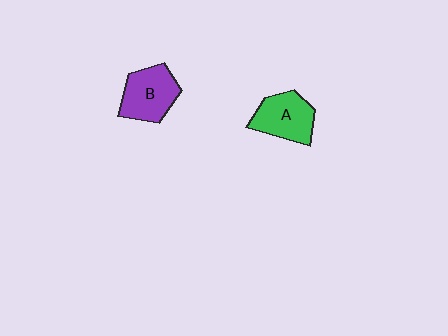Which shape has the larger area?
Shape B (purple).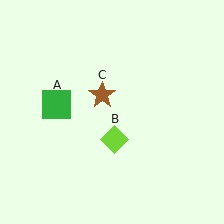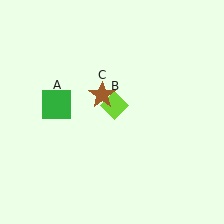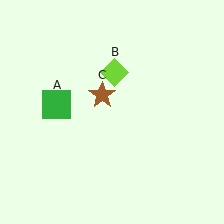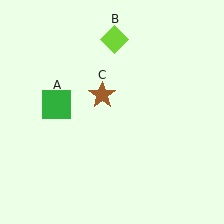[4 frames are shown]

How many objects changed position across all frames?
1 object changed position: lime diamond (object B).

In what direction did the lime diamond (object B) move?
The lime diamond (object B) moved up.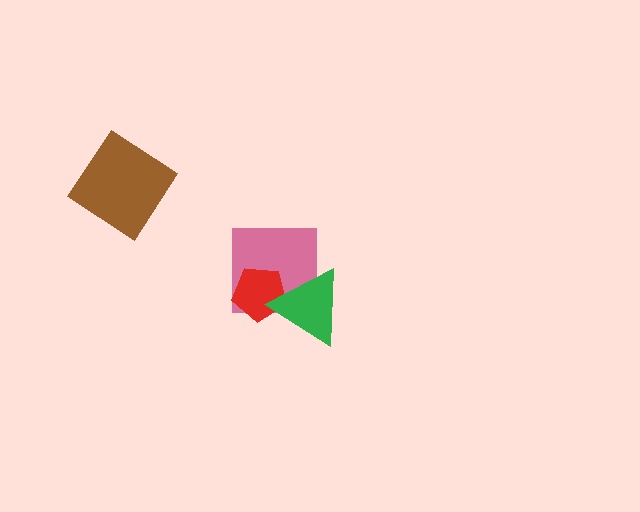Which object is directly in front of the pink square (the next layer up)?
The red pentagon is directly in front of the pink square.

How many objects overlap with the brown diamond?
0 objects overlap with the brown diamond.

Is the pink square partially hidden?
Yes, it is partially covered by another shape.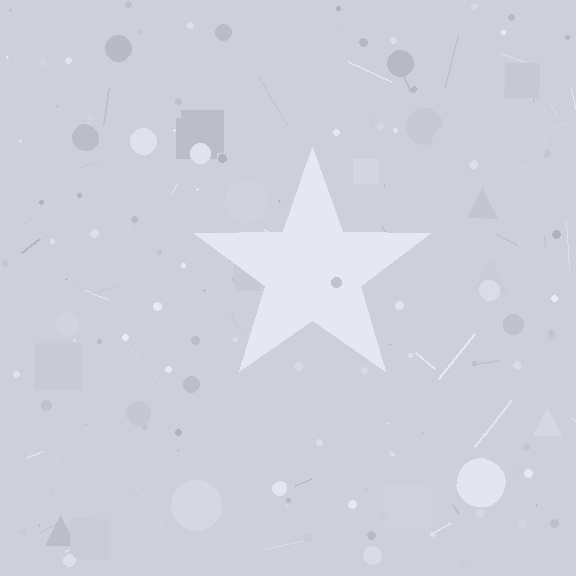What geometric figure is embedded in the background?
A star is embedded in the background.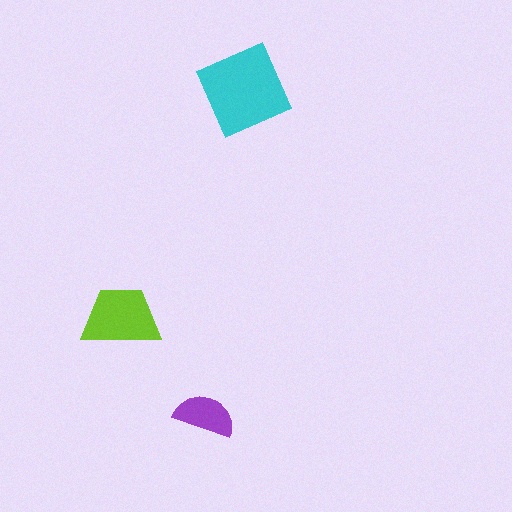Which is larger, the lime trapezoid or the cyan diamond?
The cyan diamond.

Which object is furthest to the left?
The lime trapezoid is leftmost.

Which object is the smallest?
The purple semicircle.